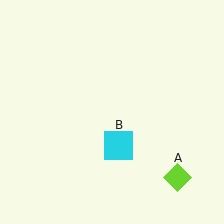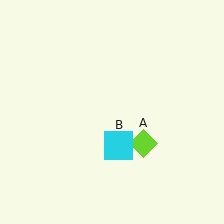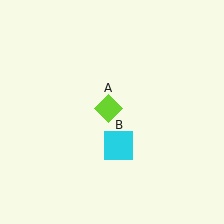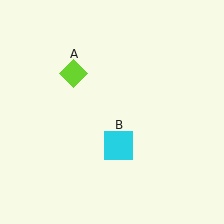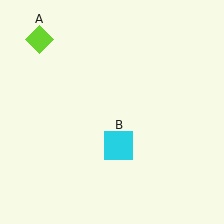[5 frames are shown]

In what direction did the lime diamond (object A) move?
The lime diamond (object A) moved up and to the left.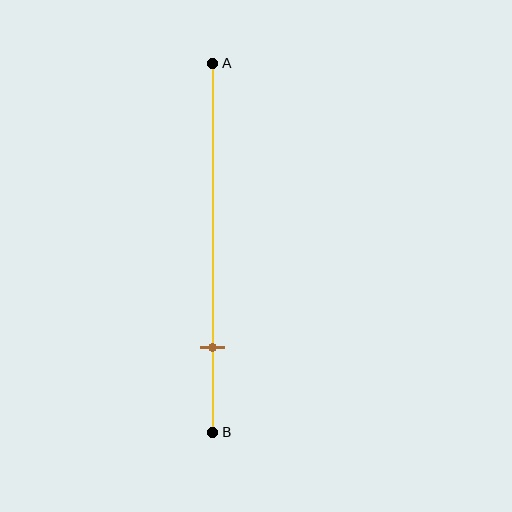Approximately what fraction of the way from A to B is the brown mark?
The brown mark is approximately 75% of the way from A to B.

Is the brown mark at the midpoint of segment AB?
No, the mark is at about 75% from A, not at the 50% midpoint.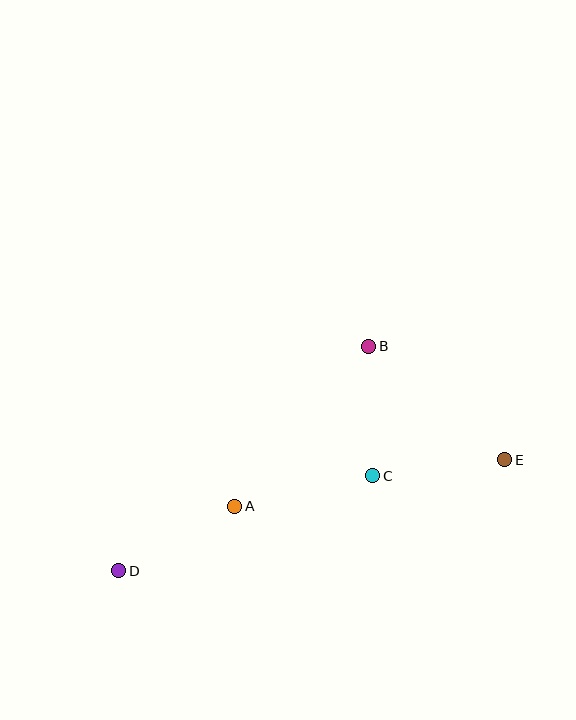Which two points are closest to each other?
Points B and C are closest to each other.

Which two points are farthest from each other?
Points D and E are farthest from each other.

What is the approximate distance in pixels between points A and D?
The distance between A and D is approximately 133 pixels.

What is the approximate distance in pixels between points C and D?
The distance between C and D is approximately 271 pixels.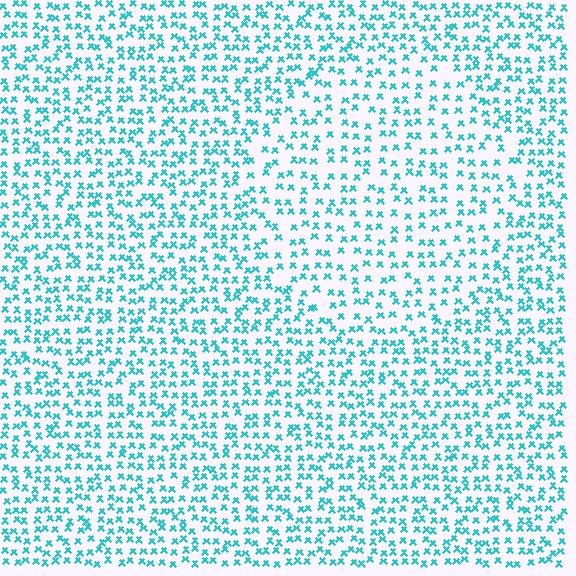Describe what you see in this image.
The image contains small cyan elements arranged at two different densities. A circle-shaped region is visible where the elements are less densely packed than the surrounding area.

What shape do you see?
I see a circle.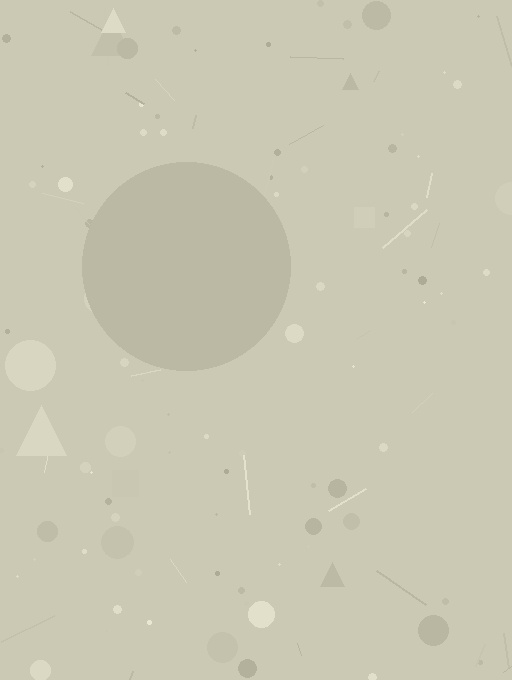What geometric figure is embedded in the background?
A circle is embedded in the background.